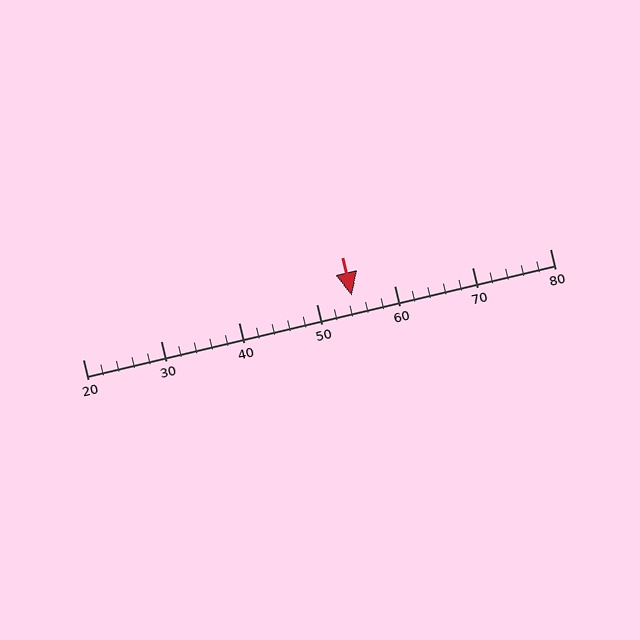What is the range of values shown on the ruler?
The ruler shows values from 20 to 80.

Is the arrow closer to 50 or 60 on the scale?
The arrow is closer to 50.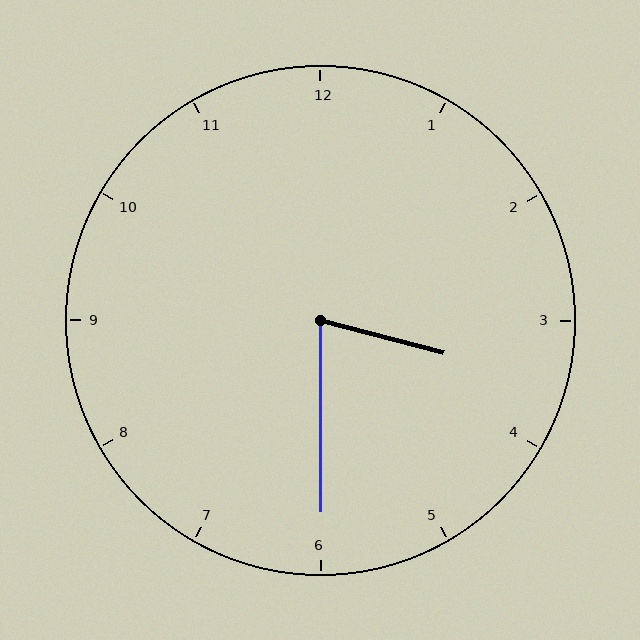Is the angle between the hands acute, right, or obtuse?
It is acute.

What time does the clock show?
3:30.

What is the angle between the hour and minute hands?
Approximately 75 degrees.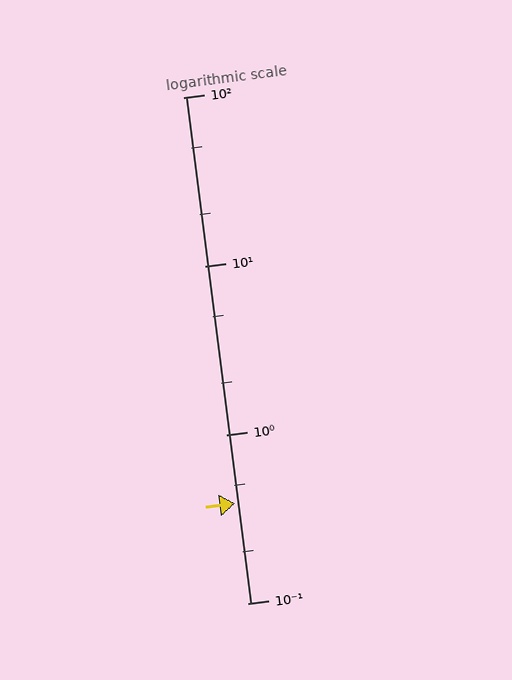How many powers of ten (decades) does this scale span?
The scale spans 3 decades, from 0.1 to 100.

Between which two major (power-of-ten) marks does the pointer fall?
The pointer is between 0.1 and 1.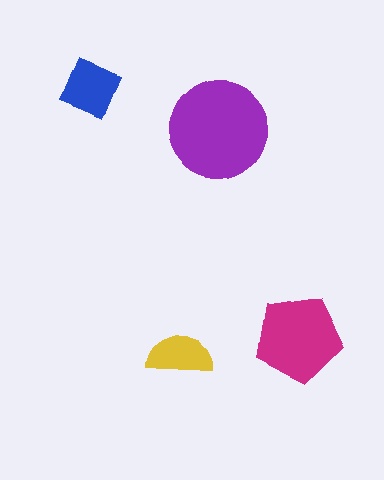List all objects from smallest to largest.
The yellow semicircle, the blue diamond, the magenta pentagon, the purple circle.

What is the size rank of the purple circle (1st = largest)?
1st.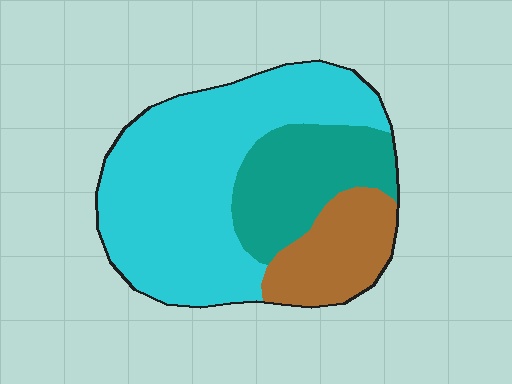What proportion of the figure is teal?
Teal takes up about one quarter (1/4) of the figure.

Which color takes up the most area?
Cyan, at roughly 60%.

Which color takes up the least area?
Brown, at roughly 20%.